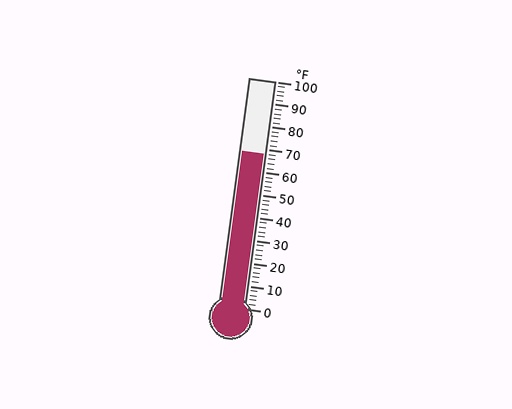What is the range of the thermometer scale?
The thermometer scale ranges from 0°F to 100°F.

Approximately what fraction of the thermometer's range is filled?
The thermometer is filled to approximately 70% of its range.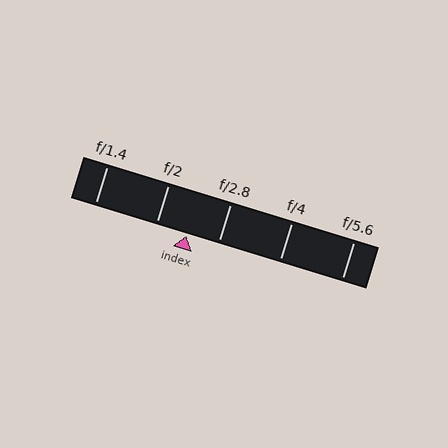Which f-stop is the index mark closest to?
The index mark is closest to f/2.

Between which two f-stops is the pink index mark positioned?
The index mark is between f/2 and f/2.8.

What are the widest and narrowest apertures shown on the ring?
The widest aperture shown is f/1.4 and the narrowest is f/5.6.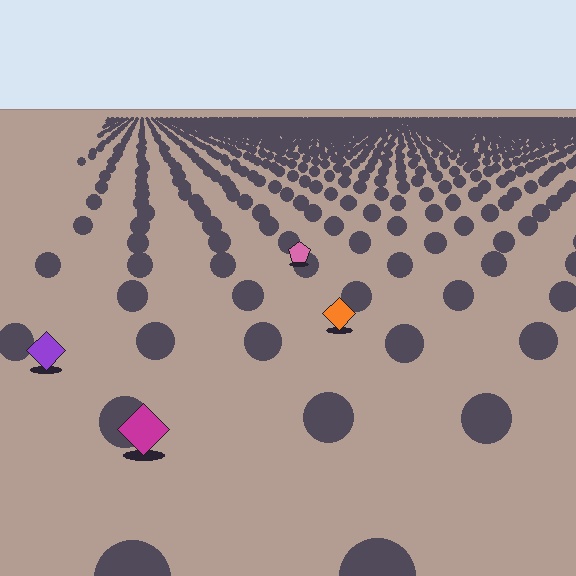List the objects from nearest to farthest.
From nearest to farthest: the magenta diamond, the purple diamond, the orange diamond, the pink pentagon.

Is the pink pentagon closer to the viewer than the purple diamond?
No. The purple diamond is closer — you can tell from the texture gradient: the ground texture is coarser near it.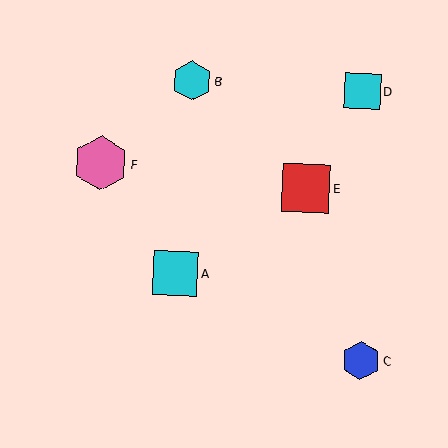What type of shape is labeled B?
Shape B is a cyan hexagon.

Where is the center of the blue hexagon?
The center of the blue hexagon is at (361, 361).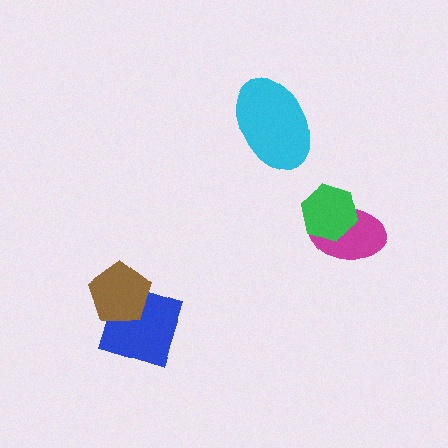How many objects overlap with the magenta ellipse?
1 object overlaps with the magenta ellipse.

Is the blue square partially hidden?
Yes, it is partially covered by another shape.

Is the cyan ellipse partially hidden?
No, no other shape covers it.